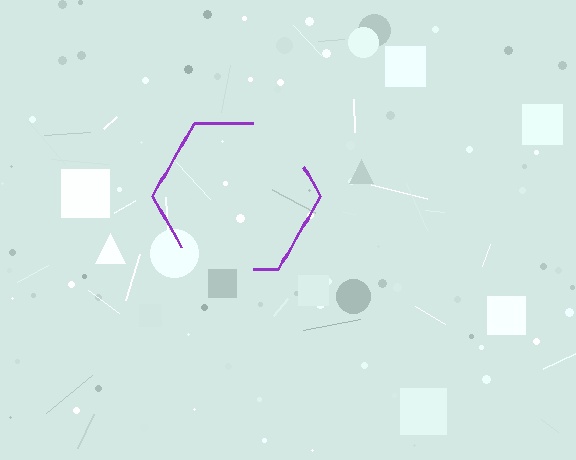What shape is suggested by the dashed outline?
The dashed outline suggests a hexagon.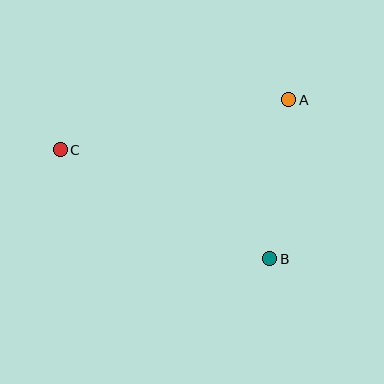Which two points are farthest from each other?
Points B and C are farthest from each other.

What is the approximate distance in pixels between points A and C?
The distance between A and C is approximately 234 pixels.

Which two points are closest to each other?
Points A and B are closest to each other.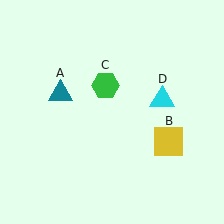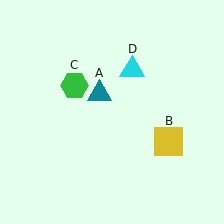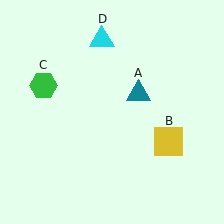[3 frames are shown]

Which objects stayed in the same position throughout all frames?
Yellow square (object B) remained stationary.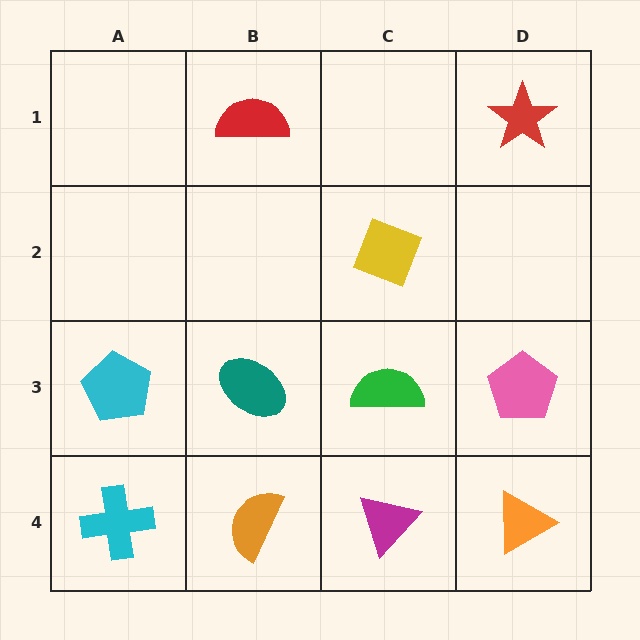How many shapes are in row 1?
2 shapes.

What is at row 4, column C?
A magenta triangle.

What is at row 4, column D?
An orange triangle.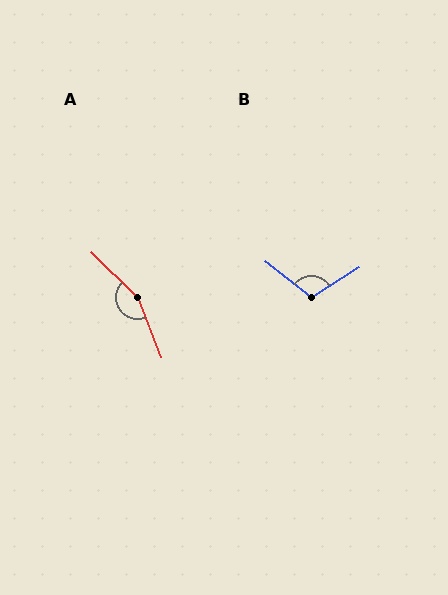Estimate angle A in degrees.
Approximately 156 degrees.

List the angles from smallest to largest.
B (109°), A (156°).